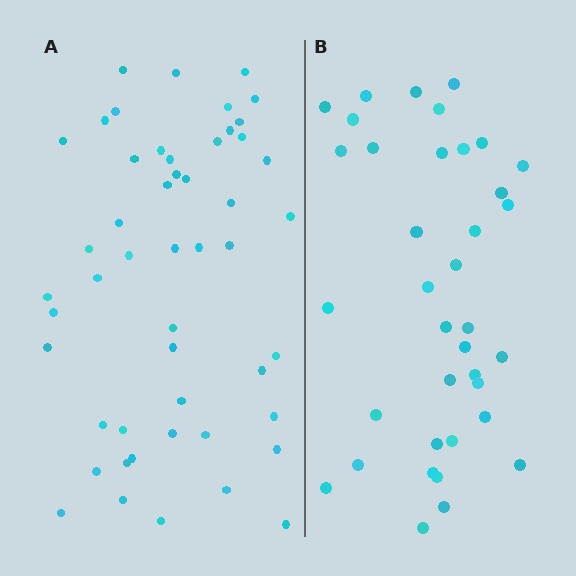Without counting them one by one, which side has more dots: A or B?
Region A (the left region) has more dots.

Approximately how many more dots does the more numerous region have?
Region A has approximately 15 more dots than region B.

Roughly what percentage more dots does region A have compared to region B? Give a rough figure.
About 35% more.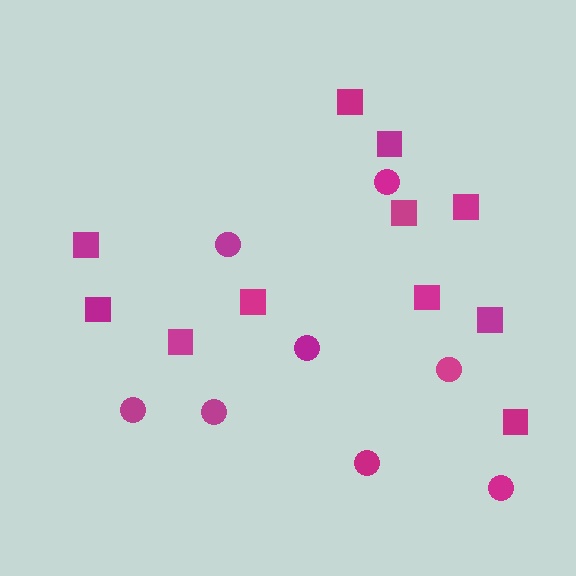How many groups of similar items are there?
There are 2 groups: one group of squares (11) and one group of circles (8).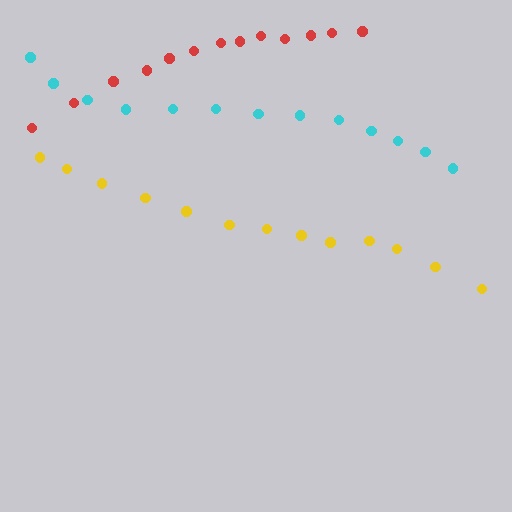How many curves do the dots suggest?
There are 3 distinct paths.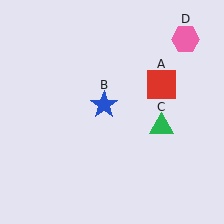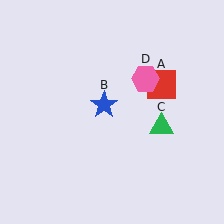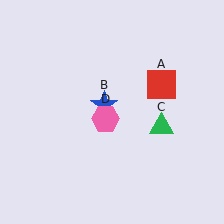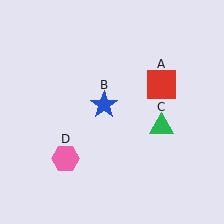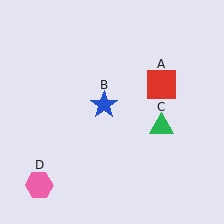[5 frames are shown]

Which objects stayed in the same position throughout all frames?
Red square (object A) and blue star (object B) and green triangle (object C) remained stationary.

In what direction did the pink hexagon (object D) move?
The pink hexagon (object D) moved down and to the left.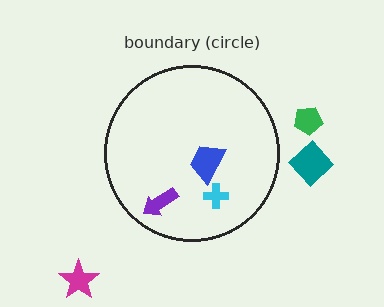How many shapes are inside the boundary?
3 inside, 3 outside.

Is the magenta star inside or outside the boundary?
Outside.